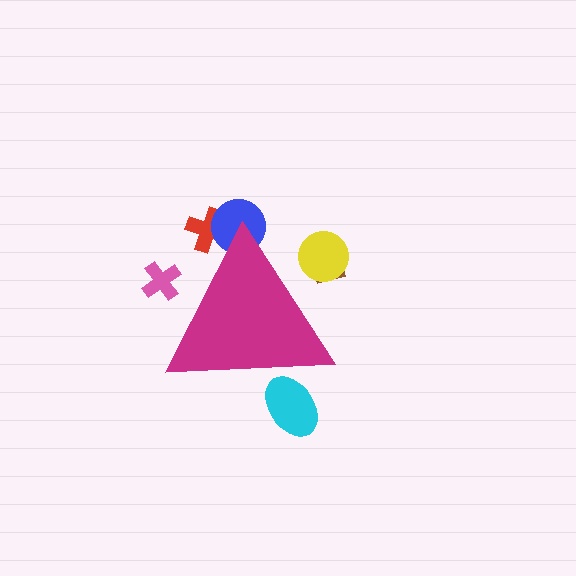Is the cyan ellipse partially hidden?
Yes, the cyan ellipse is partially hidden behind the magenta triangle.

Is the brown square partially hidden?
Yes, the brown square is partially hidden behind the magenta triangle.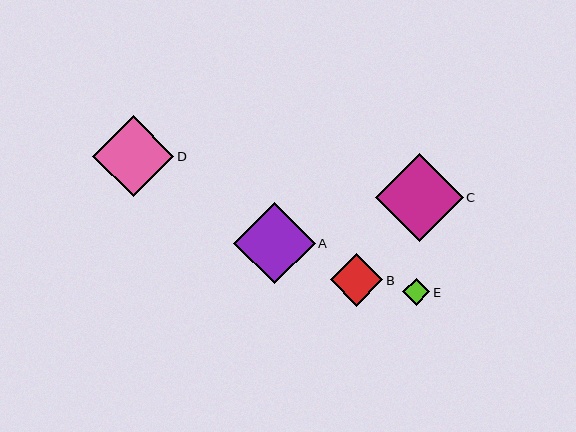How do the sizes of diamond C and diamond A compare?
Diamond C and diamond A are approximately the same size.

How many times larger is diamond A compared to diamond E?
Diamond A is approximately 3.0 times the size of diamond E.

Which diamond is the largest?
Diamond C is the largest with a size of approximately 88 pixels.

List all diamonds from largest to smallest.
From largest to smallest: C, A, D, B, E.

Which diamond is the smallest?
Diamond E is the smallest with a size of approximately 27 pixels.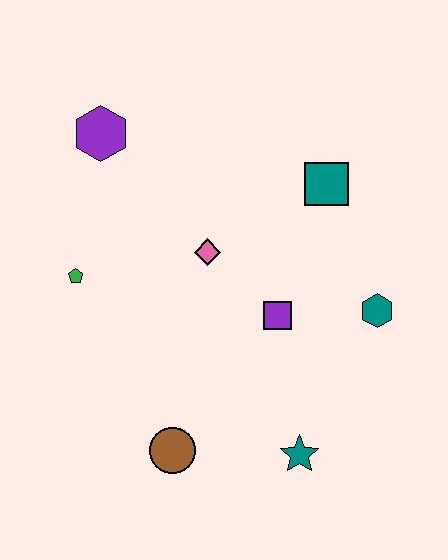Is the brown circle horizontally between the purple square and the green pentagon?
Yes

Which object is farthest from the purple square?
The purple hexagon is farthest from the purple square.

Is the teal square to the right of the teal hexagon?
No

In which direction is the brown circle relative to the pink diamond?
The brown circle is below the pink diamond.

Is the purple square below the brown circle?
No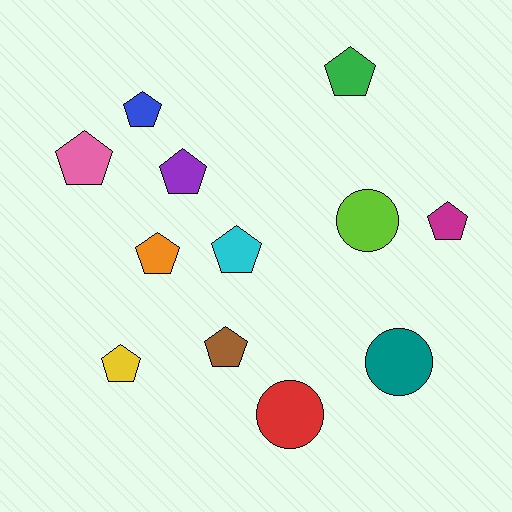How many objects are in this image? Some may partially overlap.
There are 12 objects.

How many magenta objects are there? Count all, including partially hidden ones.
There is 1 magenta object.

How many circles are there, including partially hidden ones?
There are 3 circles.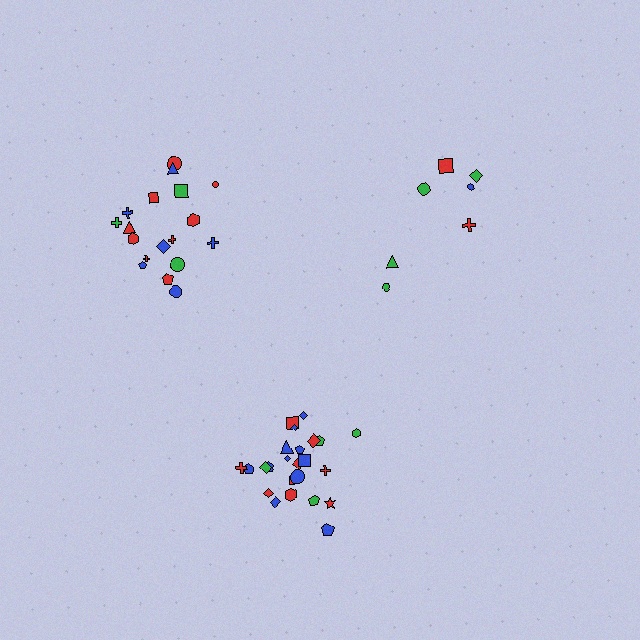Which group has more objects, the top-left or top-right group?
The top-left group.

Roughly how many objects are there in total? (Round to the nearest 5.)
Roughly 50 objects in total.